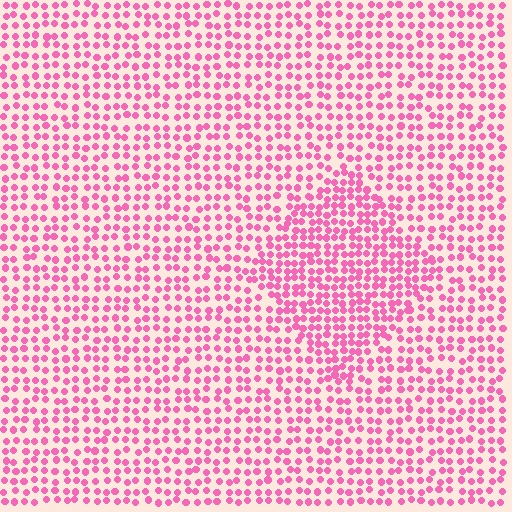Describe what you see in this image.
The image contains small pink elements arranged at two different densities. A diamond-shaped region is visible where the elements are more densely packed than the surrounding area.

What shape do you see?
I see a diamond.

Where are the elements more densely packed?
The elements are more densely packed inside the diamond boundary.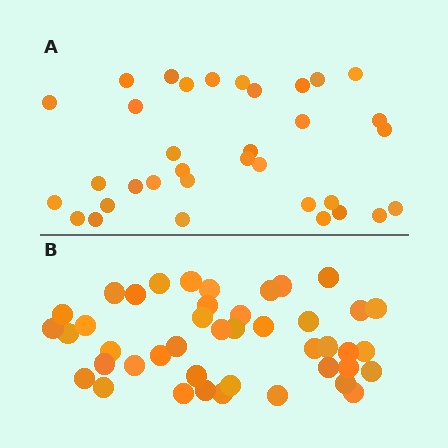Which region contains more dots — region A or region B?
Region B (the bottom region) has more dots.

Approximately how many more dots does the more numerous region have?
Region B has roughly 8 or so more dots than region A.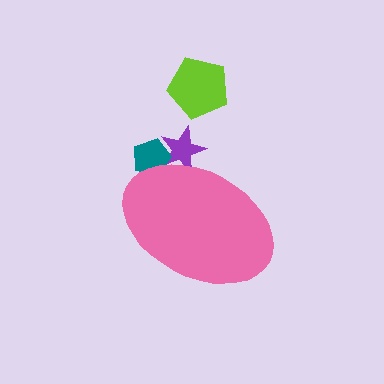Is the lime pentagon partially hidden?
No, the lime pentagon is fully visible.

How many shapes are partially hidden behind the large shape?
2 shapes are partially hidden.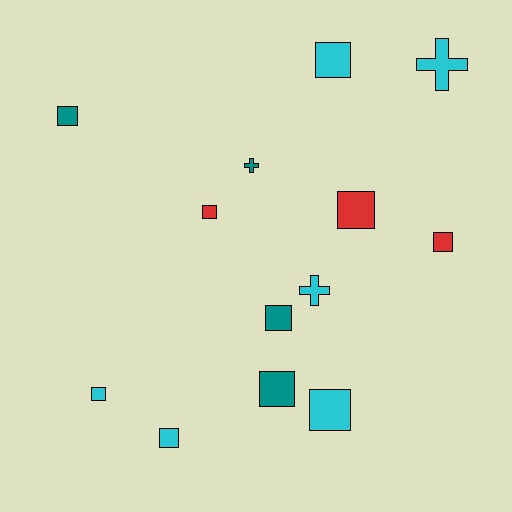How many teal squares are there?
There are 3 teal squares.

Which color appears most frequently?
Cyan, with 6 objects.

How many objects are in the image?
There are 13 objects.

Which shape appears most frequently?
Square, with 10 objects.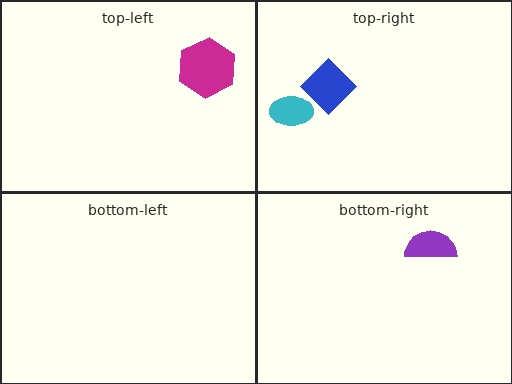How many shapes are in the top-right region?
2.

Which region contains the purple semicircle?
The bottom-right region.